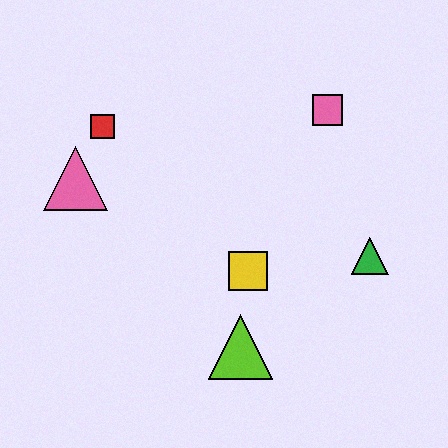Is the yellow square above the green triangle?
No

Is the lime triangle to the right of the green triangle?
No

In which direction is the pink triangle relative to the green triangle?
The pink triangle is to the left of the green triangle.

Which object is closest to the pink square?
The green triangle is closest to the pink square.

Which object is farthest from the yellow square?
The red square is farthest from the yellow square.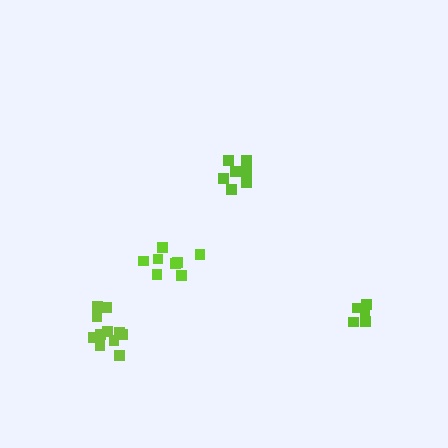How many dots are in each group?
Group 1: 11 dots, Group 2: 5 dots, Group 3: 8 dots, Group 4: 8 dots (32 total).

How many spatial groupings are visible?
There are 4 spatial groupings.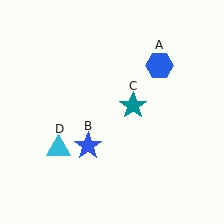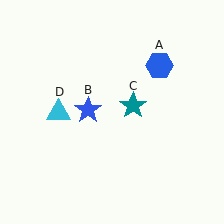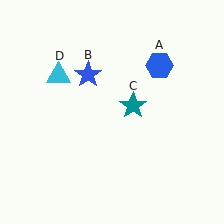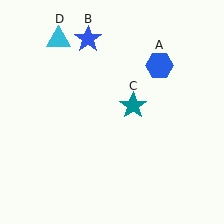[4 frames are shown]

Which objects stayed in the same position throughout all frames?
Blue hexagon (object A) and teal star (object C) remained stationary.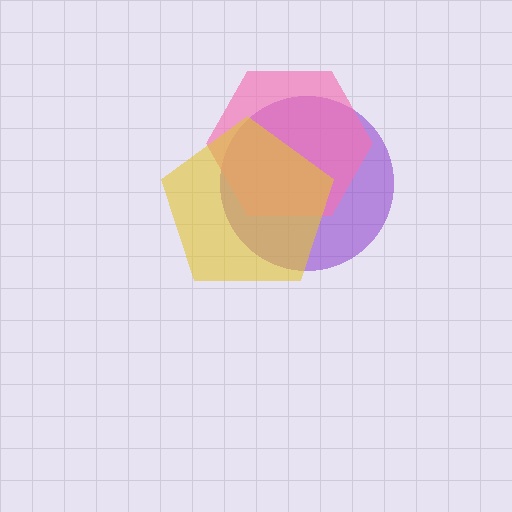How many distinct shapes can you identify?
There are 3 distinct shapes: a purple circle, a pink hexagon, a yellow pentagon.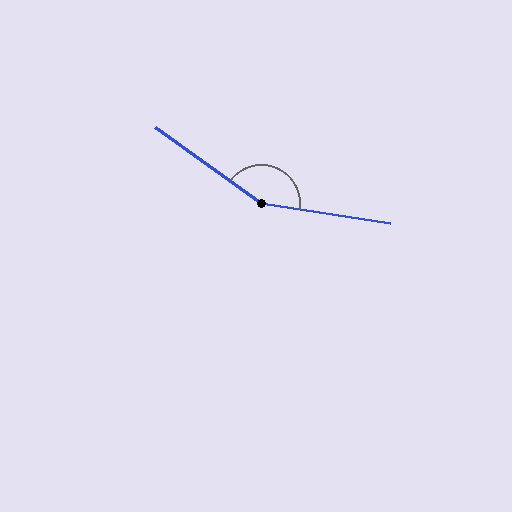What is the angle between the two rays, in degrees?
Approximately 153 degrees.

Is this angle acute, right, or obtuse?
It is obtuse.